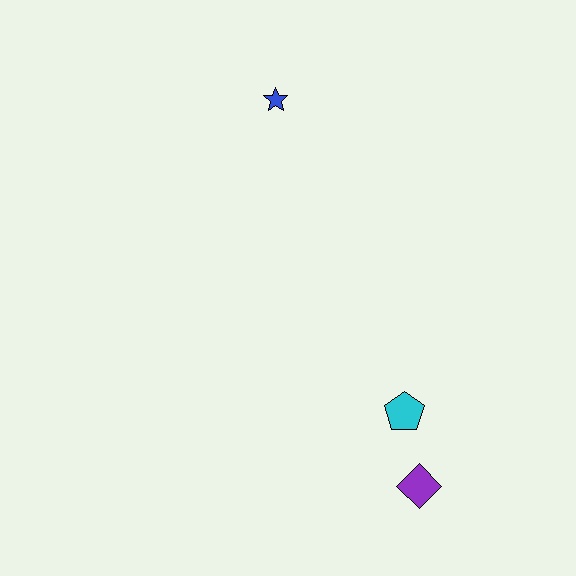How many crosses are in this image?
There are no crosses.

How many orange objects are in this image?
There are no orange objects.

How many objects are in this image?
There are 3 objects.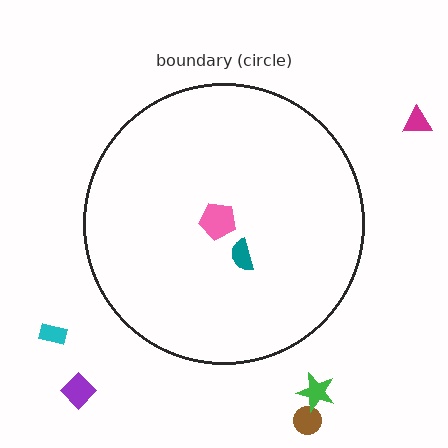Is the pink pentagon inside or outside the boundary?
Inside.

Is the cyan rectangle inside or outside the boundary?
Outside.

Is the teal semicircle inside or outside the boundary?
Inside.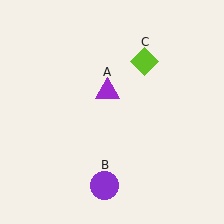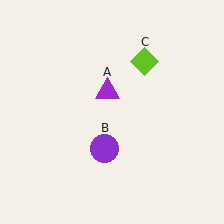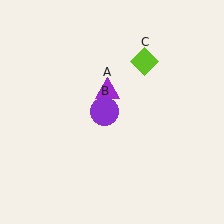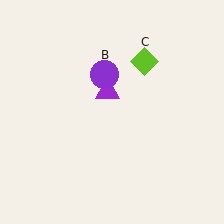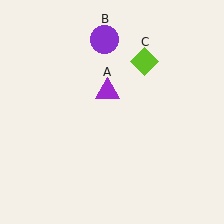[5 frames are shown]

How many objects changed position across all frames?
1 object changed position: purple circle (object B).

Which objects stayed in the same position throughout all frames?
Purple triangle (object A) and lime diamond (object C) remained stationary.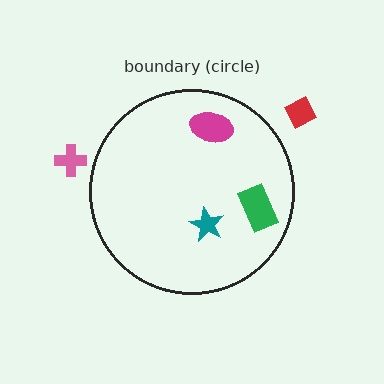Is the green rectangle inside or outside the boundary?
Inside.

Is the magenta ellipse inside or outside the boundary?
Inside.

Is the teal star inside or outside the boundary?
Inside.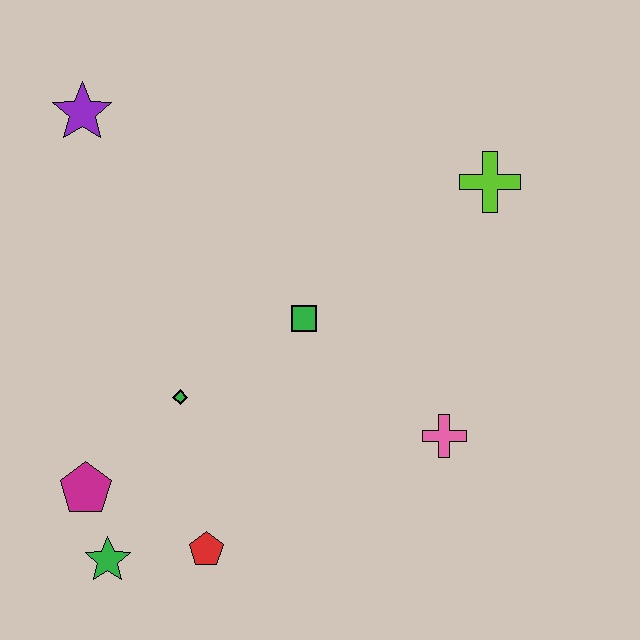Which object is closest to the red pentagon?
The green star is closest to the red pentagon.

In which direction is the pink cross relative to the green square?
The pink cross is to the right of the green square.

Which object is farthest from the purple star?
The pink cross is farthest from the purple star.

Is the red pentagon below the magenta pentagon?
Yes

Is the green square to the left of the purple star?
No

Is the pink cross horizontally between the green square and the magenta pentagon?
No